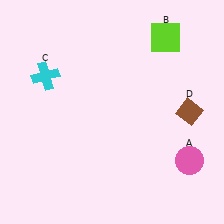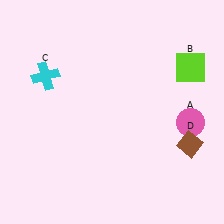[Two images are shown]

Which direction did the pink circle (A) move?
The pink circle (A) moved up.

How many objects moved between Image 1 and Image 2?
3 objects moved between the two images.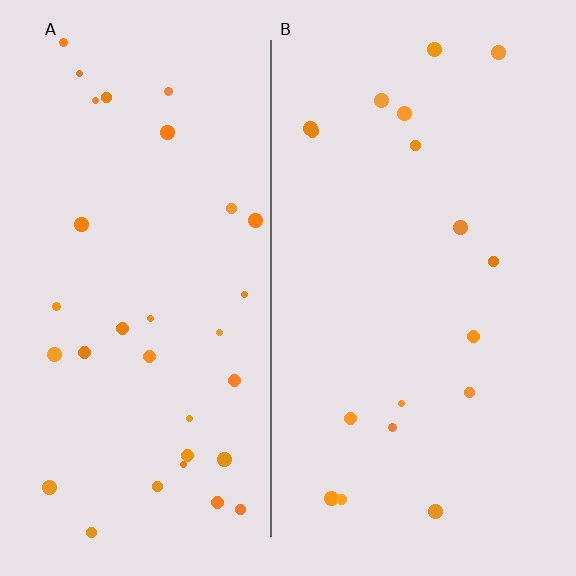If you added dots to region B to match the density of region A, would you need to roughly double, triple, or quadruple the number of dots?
Approximately double.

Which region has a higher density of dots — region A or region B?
A (the left).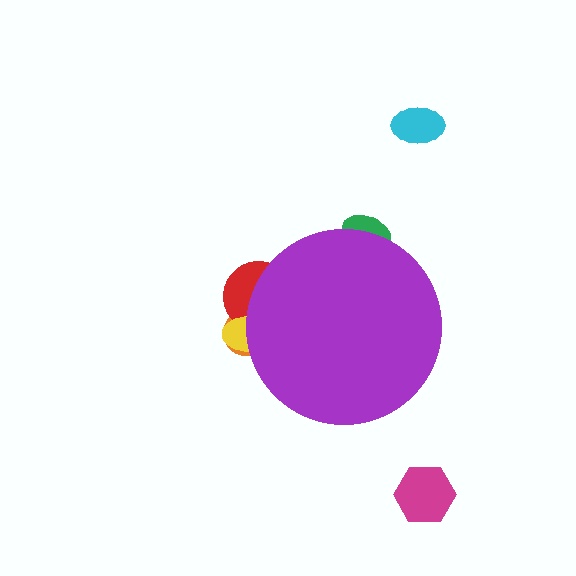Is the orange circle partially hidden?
Yes, the orange circle is partially hidden behind the purple circle.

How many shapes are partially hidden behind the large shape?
4 shapes are partially hidden.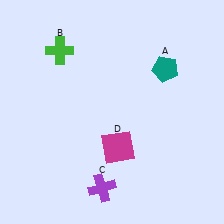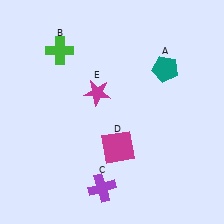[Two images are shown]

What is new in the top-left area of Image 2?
A magenta star (E) was added in the top-left area of Image 2.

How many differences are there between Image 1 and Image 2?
There is 1 difference between the two images.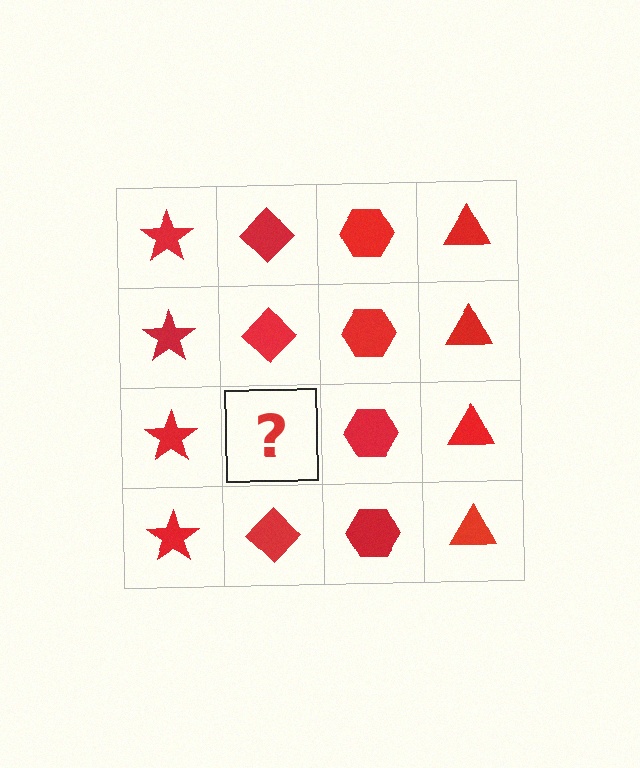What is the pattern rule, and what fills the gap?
The rule is that each column has a consistent shape. The gap should be filled with a red diamond.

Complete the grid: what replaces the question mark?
The question mark should be replaced with a red diamond.